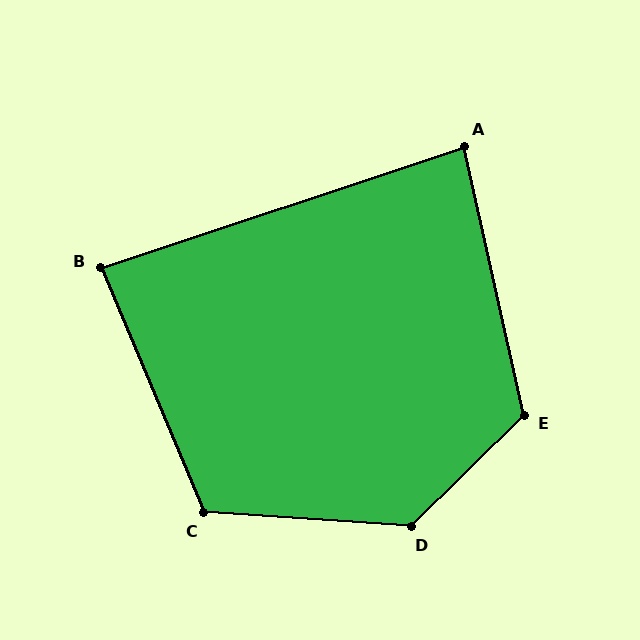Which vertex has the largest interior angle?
D, at approximately 132 degrees.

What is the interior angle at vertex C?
Approximately 116 degrees (obtuse).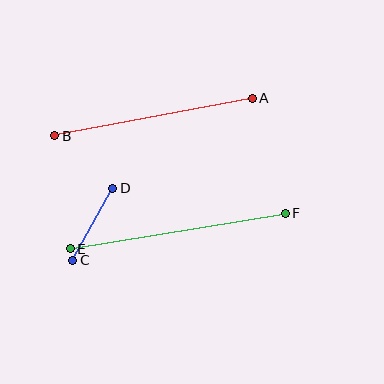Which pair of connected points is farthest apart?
Points E and F are farthest apart.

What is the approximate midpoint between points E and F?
The midpoint is at approximately (178, 231) pixels.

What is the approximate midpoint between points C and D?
The midpoint is at approximately (93, 224) pixels.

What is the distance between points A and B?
The distance is approximately 201 pixels.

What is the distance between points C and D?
The distance is approximately 82 pixels.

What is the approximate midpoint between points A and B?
The midpoint is at approximately (153, 117) pixels.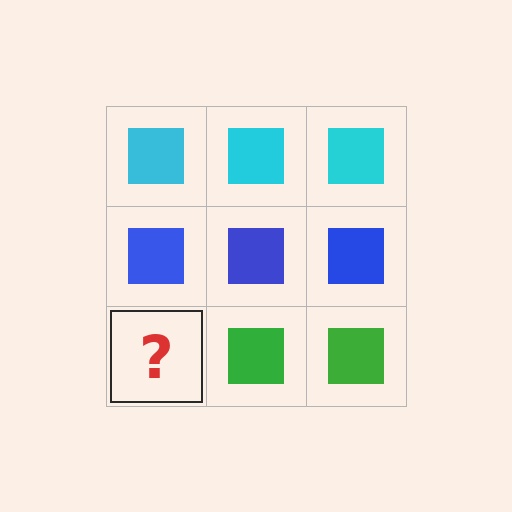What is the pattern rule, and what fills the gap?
The rule is that each row has a consistent color. The gap should be filled with a green square.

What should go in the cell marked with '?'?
The missing cell should contain a green square.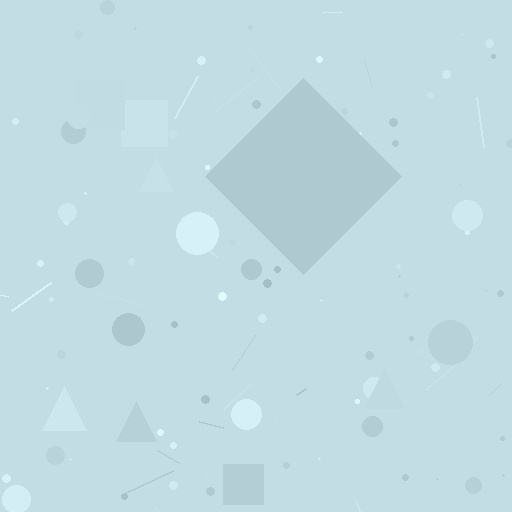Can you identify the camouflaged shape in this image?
The camouflaged shape is a diamond.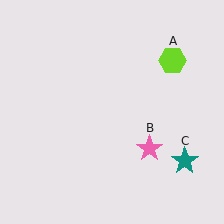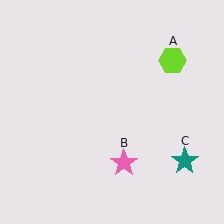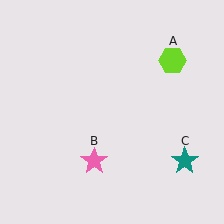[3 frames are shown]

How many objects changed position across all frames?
1 object changed position: pink star (object B).